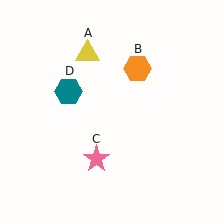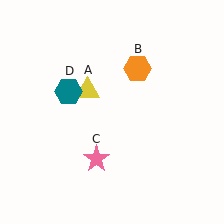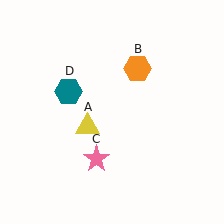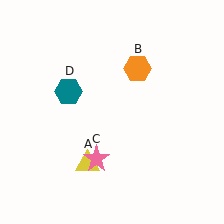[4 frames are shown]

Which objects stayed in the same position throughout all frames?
Orange hexagon (object B) and pink star (object C) and teal hexagon (object D) remained stationary.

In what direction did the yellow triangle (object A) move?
The yellow triangle (object A) moved down.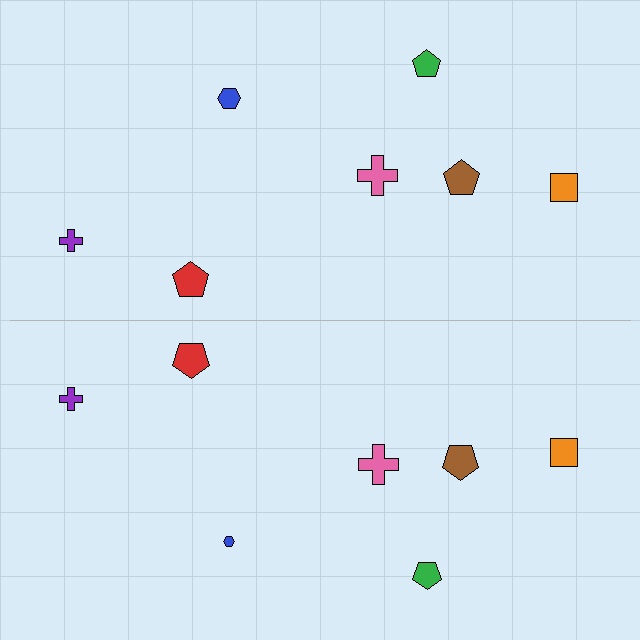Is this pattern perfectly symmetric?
No, the pattern is not perfectly symmetric. The blue hexagon on the bottom side has a different size than its mirror counterpart.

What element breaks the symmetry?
The blue hexagon on the bottom side has a different size than its mirror counterpart.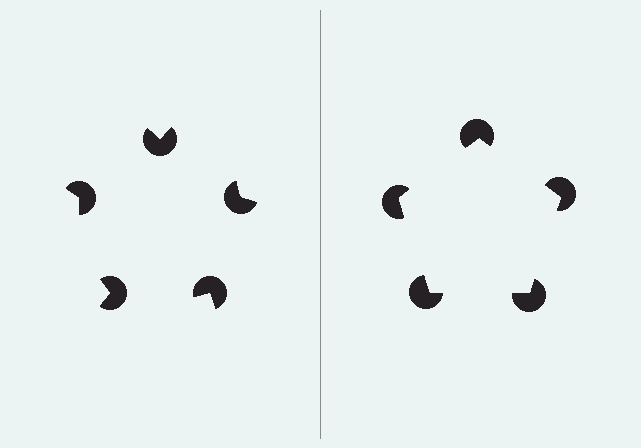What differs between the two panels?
The pac-man discs are positioned identically on both sides; only the wedge orientations differ. On the right they align to a pentagon; on the left they are misaligned.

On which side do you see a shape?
An illusory pentagon appears on the right side. On the left side the wedge cuts are rotated, so no coherent shape forms.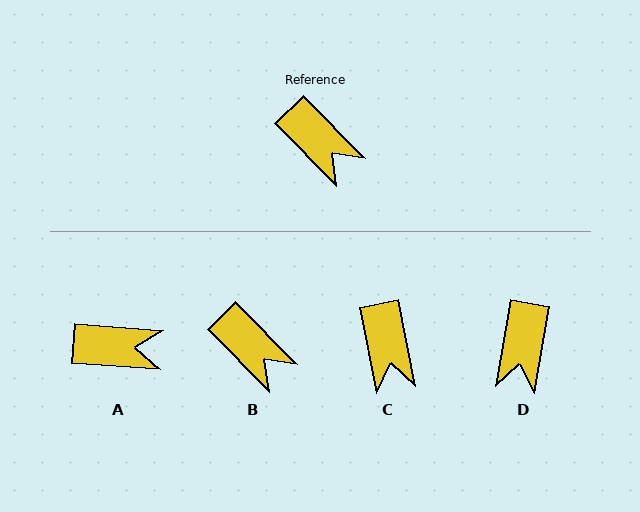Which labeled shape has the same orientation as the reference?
B.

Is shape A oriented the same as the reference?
No, it is off by about 41 degrees.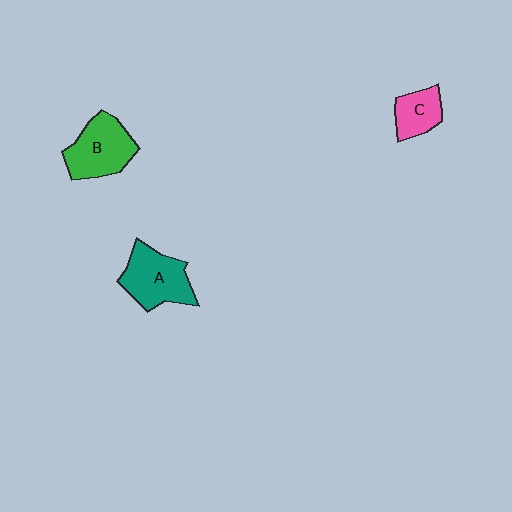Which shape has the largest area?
Shape A (teal).